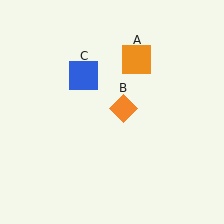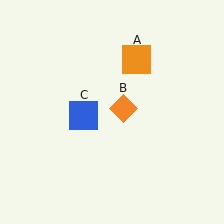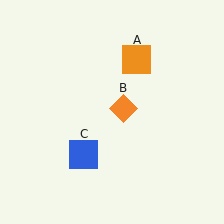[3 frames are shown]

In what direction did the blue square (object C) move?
The blue square (object C) moved down.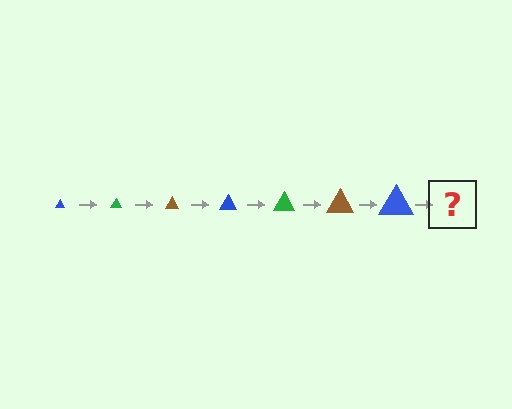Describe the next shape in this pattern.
It should be a green triangle, larger than the previous one.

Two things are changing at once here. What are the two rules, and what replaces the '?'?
The two rules are that the triangle grows larger each step and the color cycles through blue, green, and brown. The '?' should be a green triangle, larger than the previous one.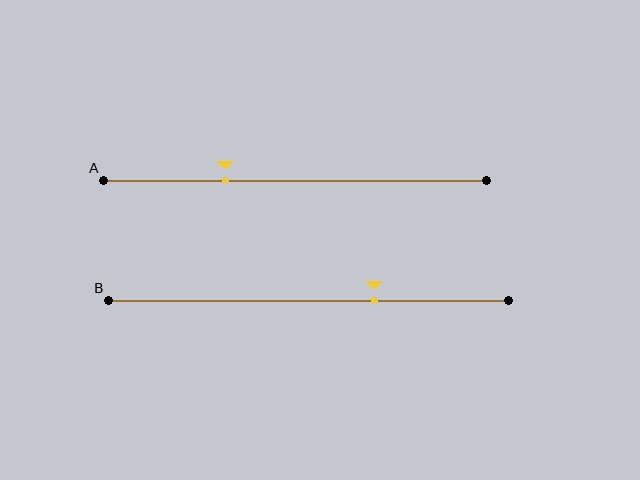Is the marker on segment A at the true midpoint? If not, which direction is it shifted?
No, the marker on segment A is shifted to the left by about 18% of the segment length.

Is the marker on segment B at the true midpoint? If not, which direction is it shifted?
No, the marker on segment B is shifted to the right by about 16% of the segment length.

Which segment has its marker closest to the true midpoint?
Segment B has its marker closest to the true midpoint.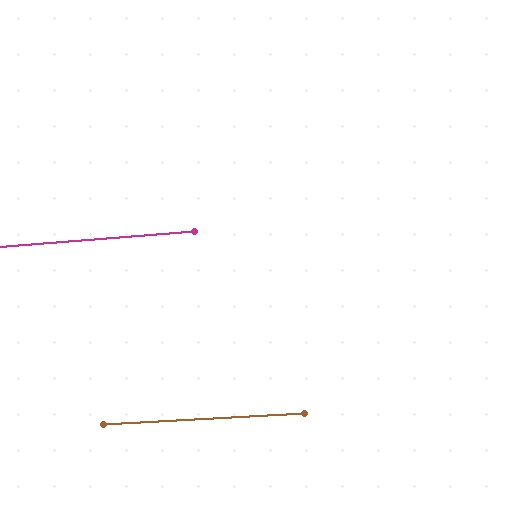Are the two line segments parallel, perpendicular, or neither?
Parallel — their directions differ by only 1.6°.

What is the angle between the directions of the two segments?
Approximately 2 degrees.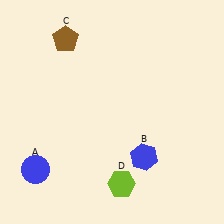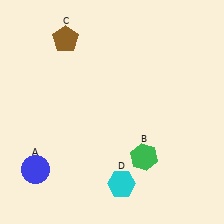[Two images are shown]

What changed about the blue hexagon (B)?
In Image 1, B is blue. In Image 2, it changed to green.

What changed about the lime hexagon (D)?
In Image 1, D is lime. In Image 2, it changed to cyan.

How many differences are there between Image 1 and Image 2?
There are 2 differences between the two images.